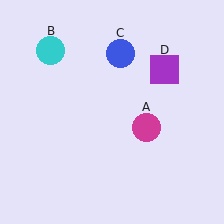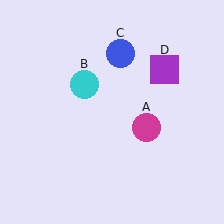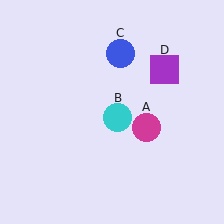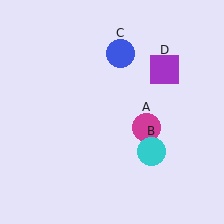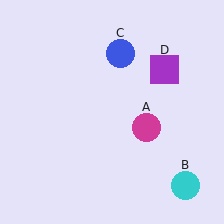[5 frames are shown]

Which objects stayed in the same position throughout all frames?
Magenta circle (object A) and blue circle (object C) and purple square (object D) remained stationary.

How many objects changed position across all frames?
1 object changed position: cyan circle (object B).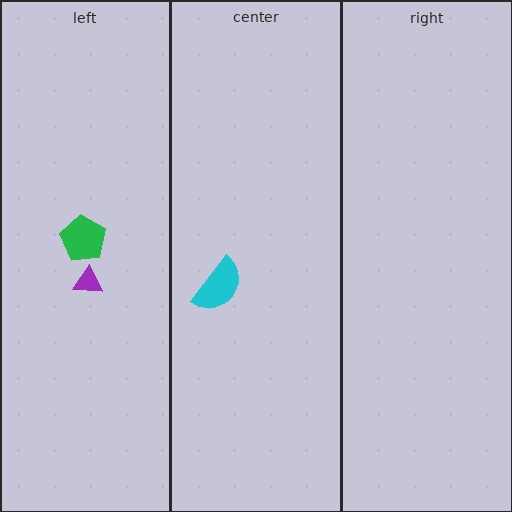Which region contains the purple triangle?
The left region.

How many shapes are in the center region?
1.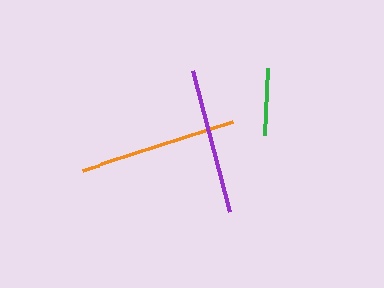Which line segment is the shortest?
The green line is the shortest at approximately 67 pixels.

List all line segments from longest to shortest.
From longest to shortest: orange, purple, green.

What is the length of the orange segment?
The orange segment is approximately 157 pixels long.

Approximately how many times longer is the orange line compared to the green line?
The orange line is approximately 2.3 times the length of the green line.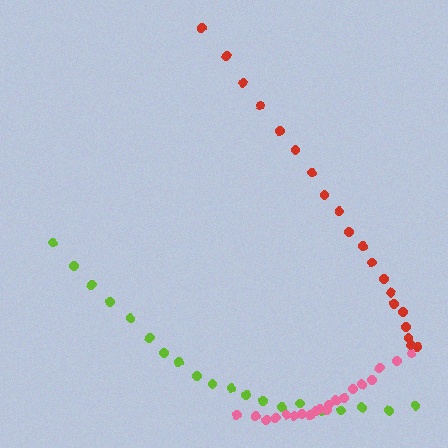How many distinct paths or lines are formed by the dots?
There are 3 distinct paths.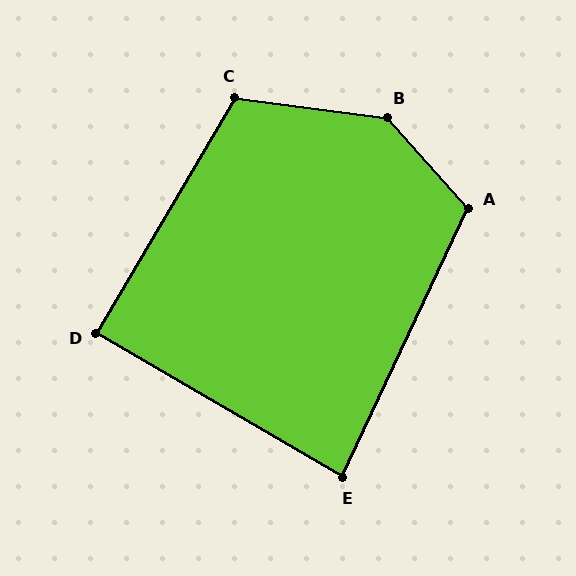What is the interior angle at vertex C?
Approximately 113 degrees (obtuse).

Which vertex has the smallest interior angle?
E, at approximately 85 degrees.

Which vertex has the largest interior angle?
B, at approximately 139 degrees.